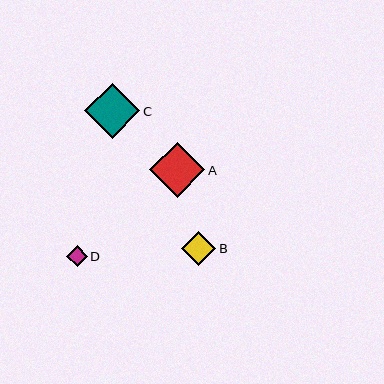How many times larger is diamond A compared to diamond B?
Diamond A is approximately 1.6 times the size of diamond B.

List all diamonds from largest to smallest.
From largest to smallest: A, C, B, D.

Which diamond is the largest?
Diamond A is the largest with a size of approximately 55 pixels.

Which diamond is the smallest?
Diamond D is the smallest with a size of approximately 21 pixels.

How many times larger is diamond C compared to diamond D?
Diamond C is approximately 2.7 times the size of diamond D.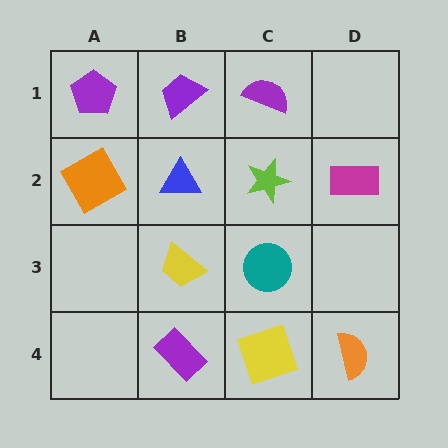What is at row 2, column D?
A magenta rectangle.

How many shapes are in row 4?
3 shapes.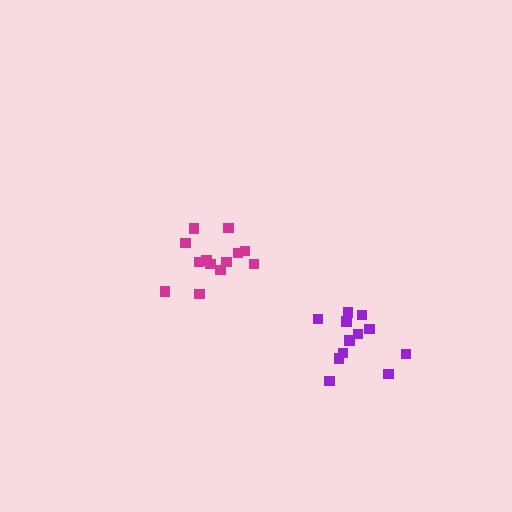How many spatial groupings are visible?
There are 2 spatial groupings.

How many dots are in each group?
Group 1: 13 dots, Group 2: 12 dots (25 total).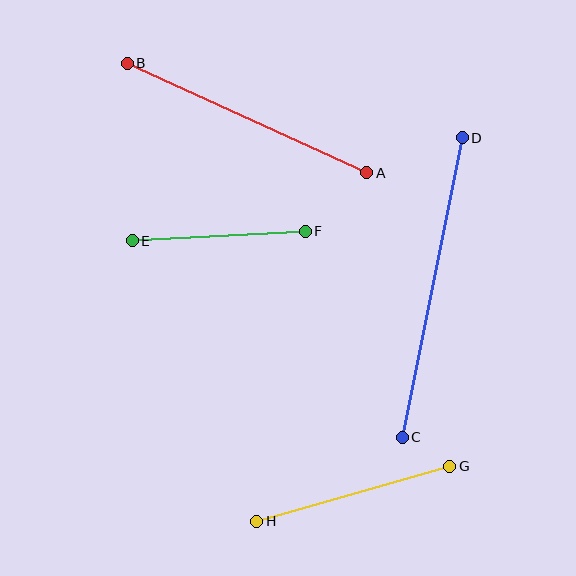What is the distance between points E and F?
The distance is approximately 173 pixels.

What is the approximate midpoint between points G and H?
The midpoint is at approximately (353, 494) pixels.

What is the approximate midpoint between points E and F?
The midpoint is at approximately (219, 236) pixels.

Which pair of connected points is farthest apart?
Points C and D are farthest apart.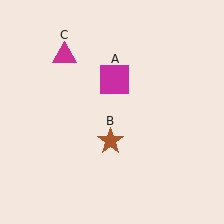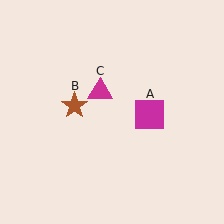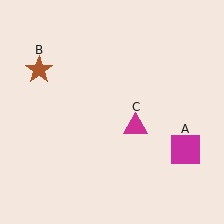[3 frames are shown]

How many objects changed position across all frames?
3 objects changed position: magenta square (object A), brown star (object B), magenta triangle (object C).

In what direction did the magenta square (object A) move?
The magenta square (object A) moved down and to the right.